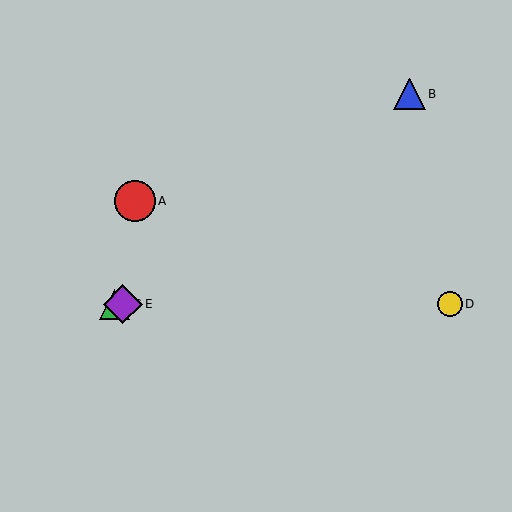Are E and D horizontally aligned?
Yes, both are at y≈304.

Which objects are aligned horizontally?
Objects C, D, E are aligned horizontally.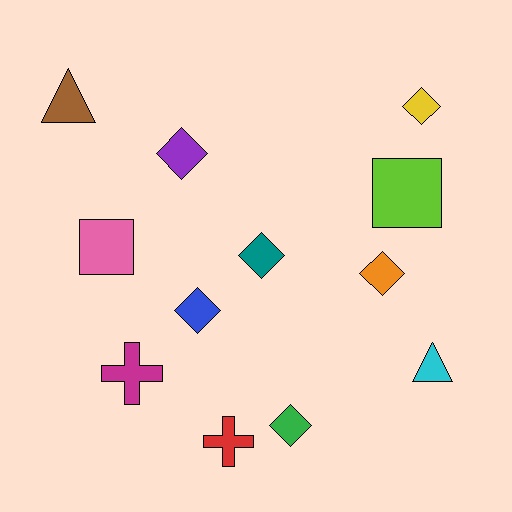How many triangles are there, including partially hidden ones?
There are 2 triangles.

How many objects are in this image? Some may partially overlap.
There are 12 objects.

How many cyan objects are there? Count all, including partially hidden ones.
There is 1 cyan object.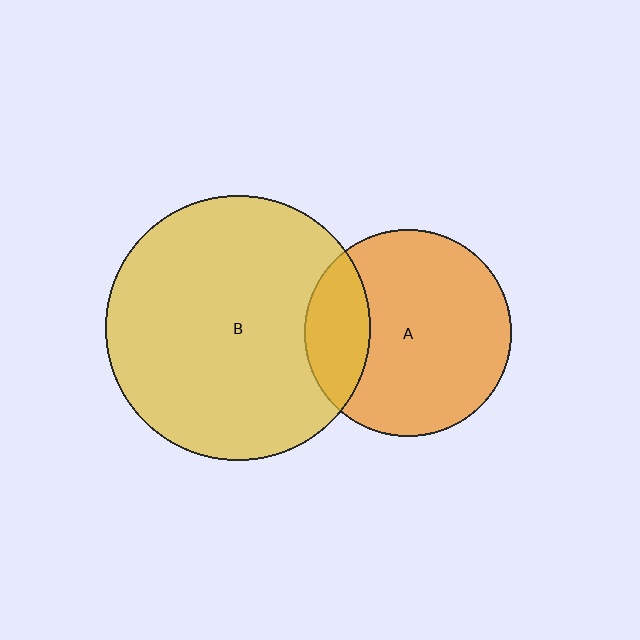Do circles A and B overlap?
Yes.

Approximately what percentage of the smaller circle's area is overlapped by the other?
Approximately 20%.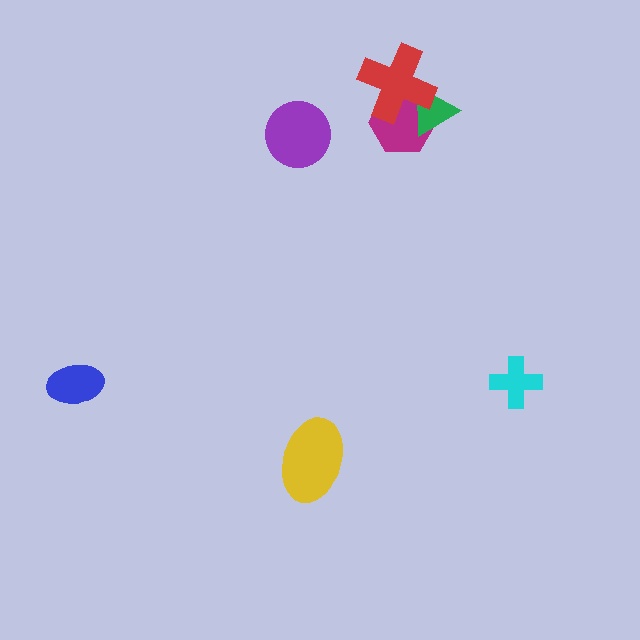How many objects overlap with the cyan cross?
0 objects overlap with the cyan cross.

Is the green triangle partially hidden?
Yes, it is partially covered by another shape.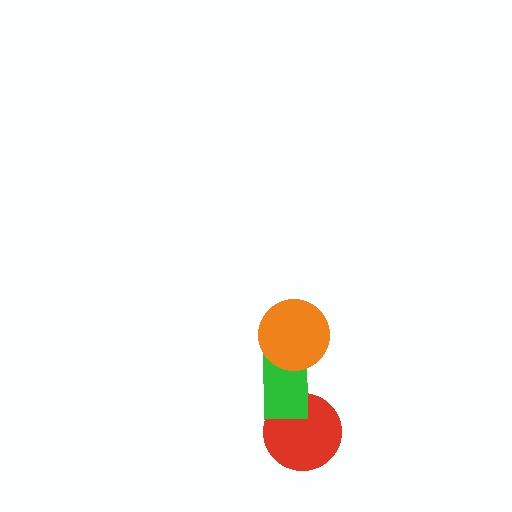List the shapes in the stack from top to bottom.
From top to bottom: the orange circle, the green rectangle, the red circle.